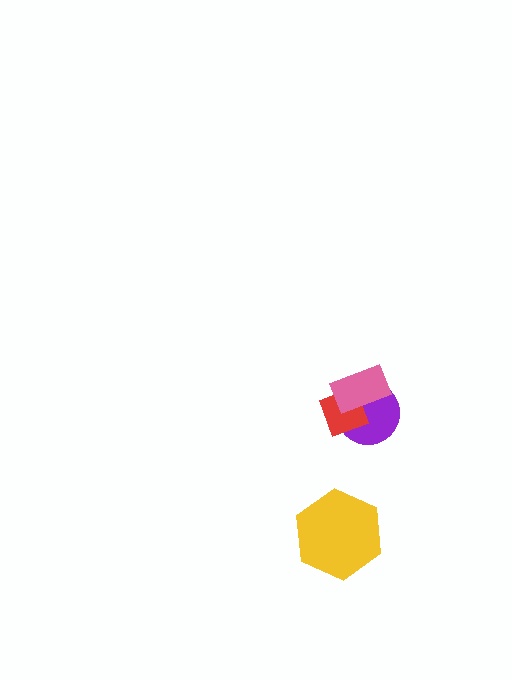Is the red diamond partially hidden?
Yes, it is partially covered by another shape.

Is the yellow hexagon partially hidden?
No, no other shape covers it.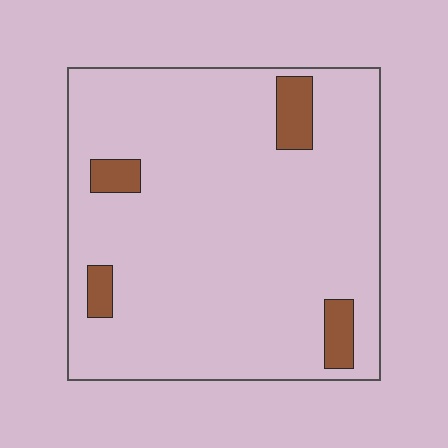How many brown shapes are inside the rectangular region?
4.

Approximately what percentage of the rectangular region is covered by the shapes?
Approximately 10%.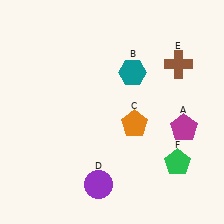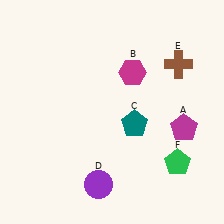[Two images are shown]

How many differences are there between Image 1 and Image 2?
There are 2 differences between the two images.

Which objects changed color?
B changed from teal to magenta. C changed from orange to teal.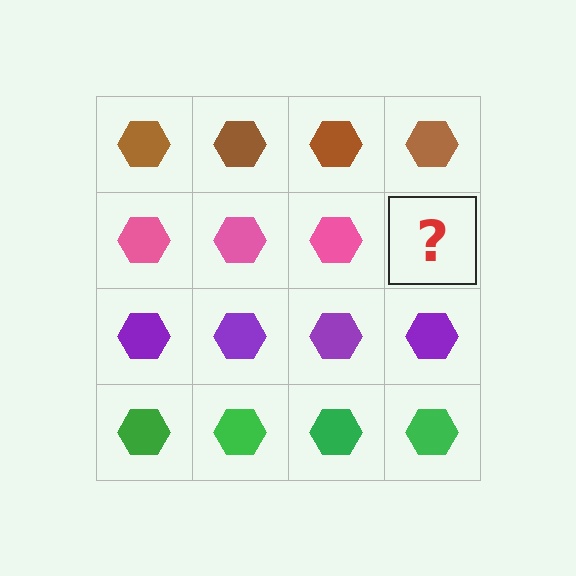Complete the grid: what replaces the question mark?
The question mark should be replaced with a pink hexagon.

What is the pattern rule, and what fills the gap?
The rule is that each row has a consistent color. The gap should be filled with a pink hexagon.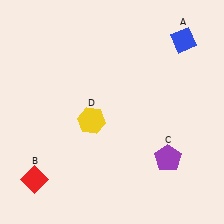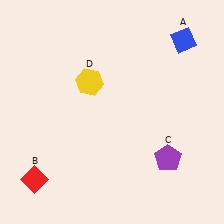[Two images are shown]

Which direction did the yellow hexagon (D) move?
The yellow hexagon (D) moved up.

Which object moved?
The yellow hexagon (D) moved up.